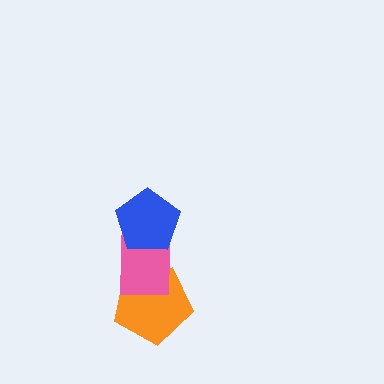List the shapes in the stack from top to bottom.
From top to bottom: the blue pentagon, the pink rectangle, the orange pentagon.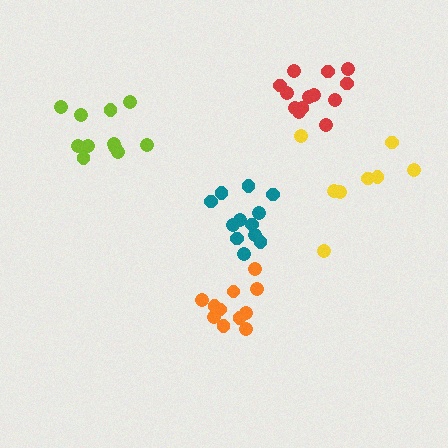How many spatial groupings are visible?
There are 5 spatial groupings.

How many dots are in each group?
Group 1: 12 dots, Group 2: 13 dots, Group 3: 11 dots, Group 4: 8 dots, Group 5: 12 dots (56 total).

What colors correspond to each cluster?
The clusters are colored: teal, red, lime, yellow, orange.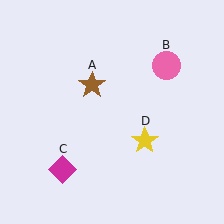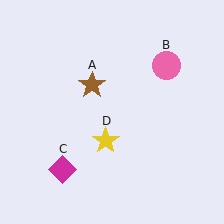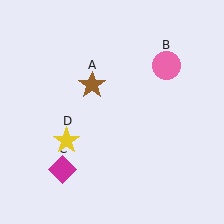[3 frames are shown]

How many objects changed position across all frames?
1 object changed position: yellow star (object D).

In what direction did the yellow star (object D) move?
The yellow star (object D) moved left.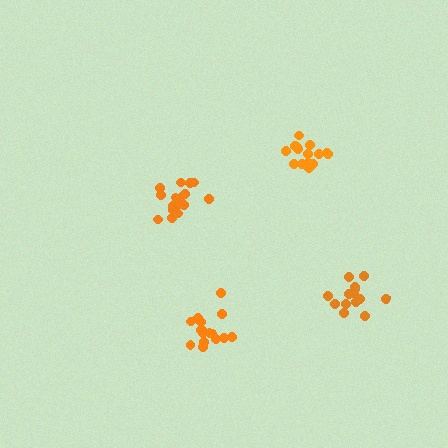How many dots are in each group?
Group 1: 16 dots, Group 2: 15 dots, Group 3: 16 dots, Group 4: 16 dots (63 total).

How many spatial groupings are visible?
There are 4 spatial groupings.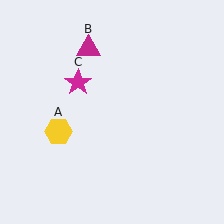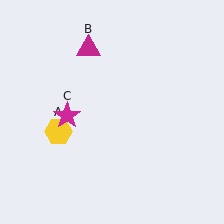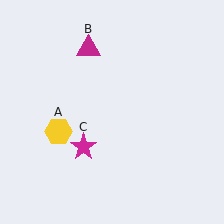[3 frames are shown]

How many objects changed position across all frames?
1 object changed position: magenta star (object C).